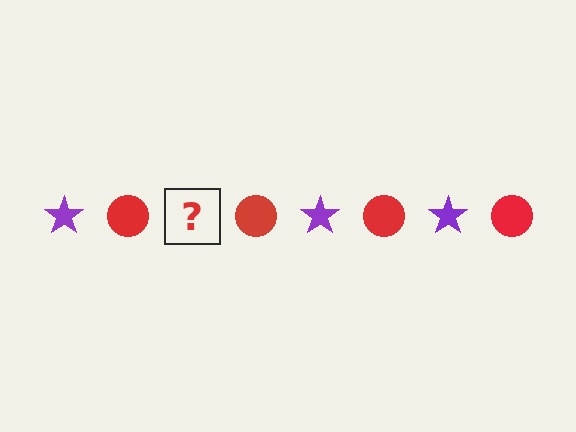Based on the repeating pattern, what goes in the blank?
The blank should be a purple star.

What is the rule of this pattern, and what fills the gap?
The rule is that the pattern alternates between purple star and red circle. The gap should be filled with a purple star.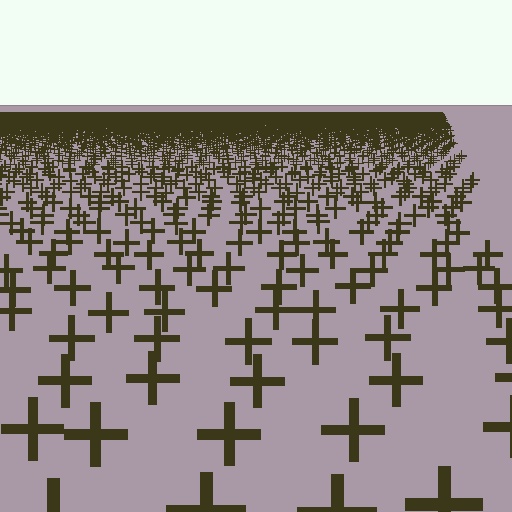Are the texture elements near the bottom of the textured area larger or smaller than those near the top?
Larger. Near the bottom, elements are closer to the viewer and appear at a bigger on-screen size.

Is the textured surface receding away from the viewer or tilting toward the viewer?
The surface is receding away from the viewer. Texture elements get smaller and denser toward the top.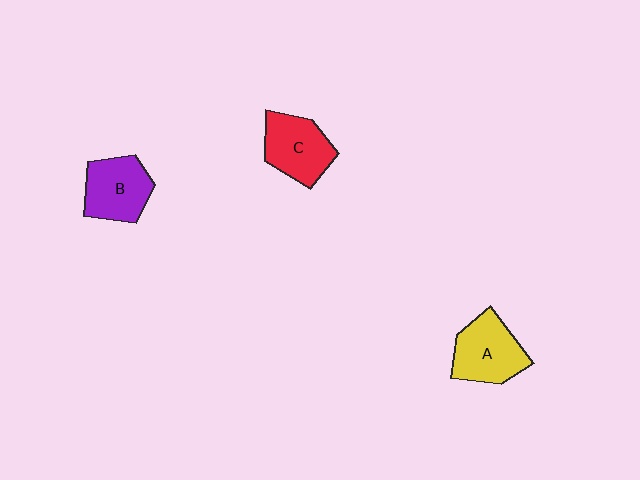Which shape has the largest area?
Shape A (yellow).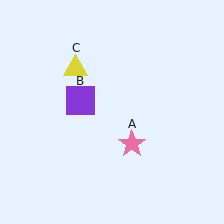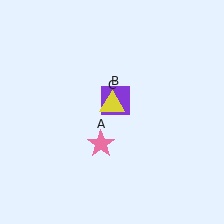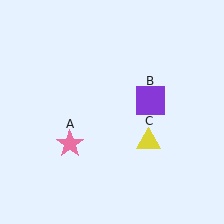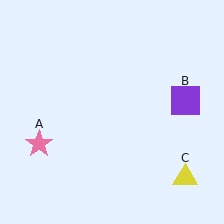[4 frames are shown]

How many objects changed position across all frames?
3 objects changed position: pink star (object A), purple square (object B), yellow triangle (object C).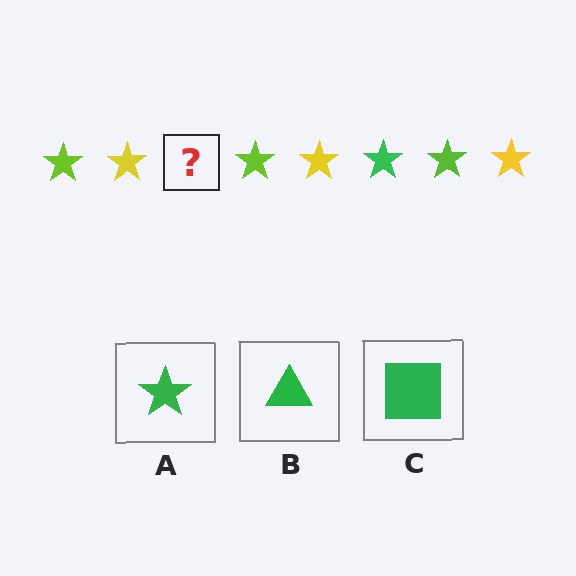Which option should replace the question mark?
Option A.